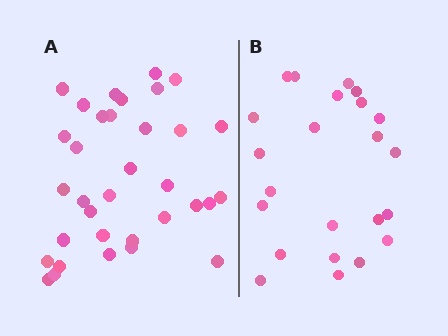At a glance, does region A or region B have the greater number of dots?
Region A (the left region) has more dots.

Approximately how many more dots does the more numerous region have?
Region A has roughly 12 or so more dots than region B.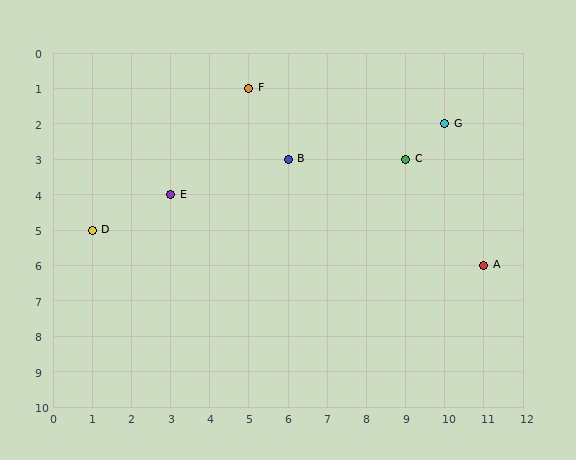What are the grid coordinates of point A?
Point A is at grid coordinates (11, 6).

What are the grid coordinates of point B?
Point B is at grid coordinates (6, 3).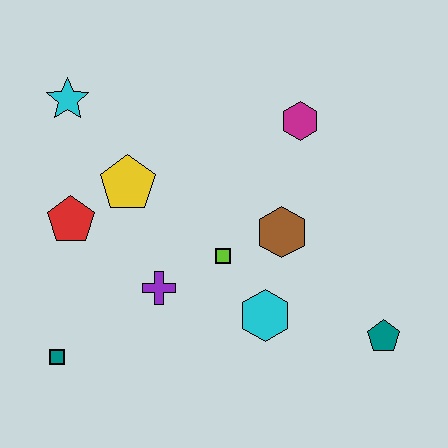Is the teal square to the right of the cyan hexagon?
No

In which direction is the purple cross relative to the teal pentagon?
The purple cross is to the left of the teal pentagon.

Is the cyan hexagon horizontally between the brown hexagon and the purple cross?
Yes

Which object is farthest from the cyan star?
The teal pentagon is farthest from the cyan star.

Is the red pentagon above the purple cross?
Yes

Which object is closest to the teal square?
The purple cross is closest to the teal square.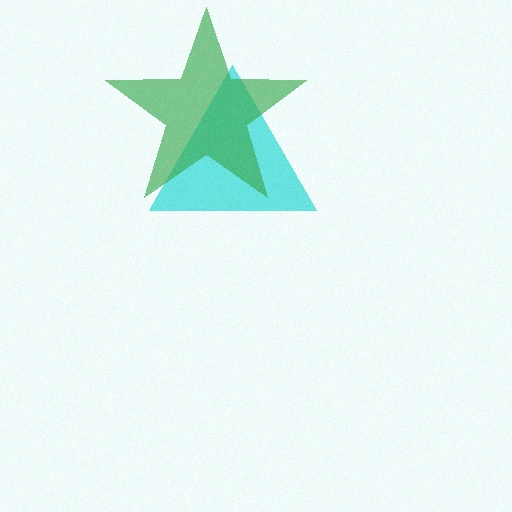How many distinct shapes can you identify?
There are 2 distinct shapes: a cyan triangle, a green star.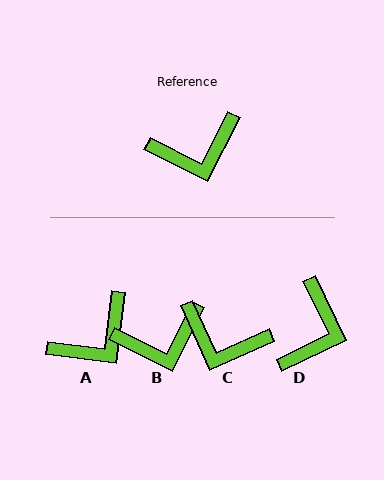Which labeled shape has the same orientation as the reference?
B.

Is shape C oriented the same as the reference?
No, it is off by about 39 degrees.